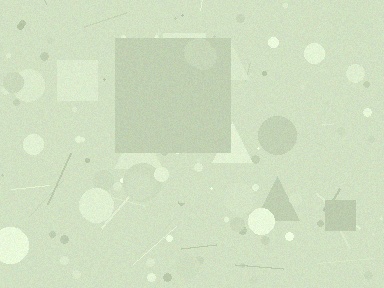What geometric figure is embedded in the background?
A square is embedded in the background.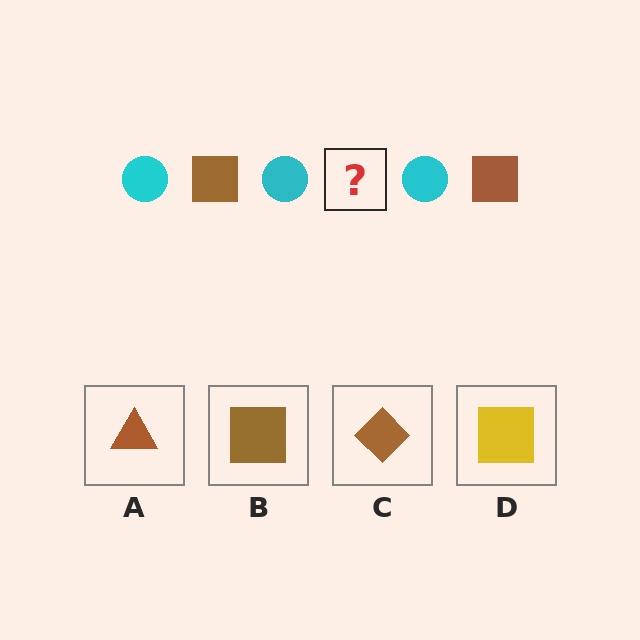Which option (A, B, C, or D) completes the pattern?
B.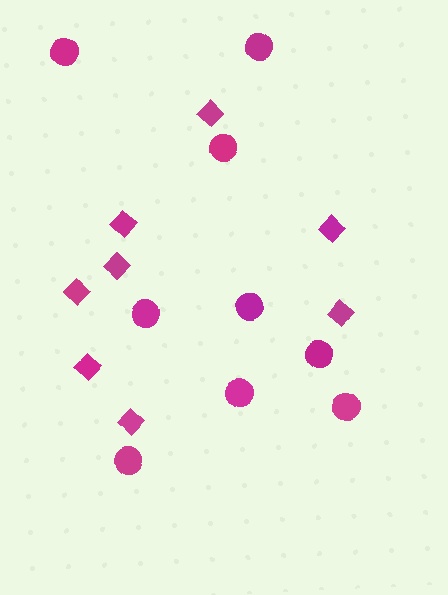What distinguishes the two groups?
There are 2 groups: one group of circles (9) and one group of diamonds (8).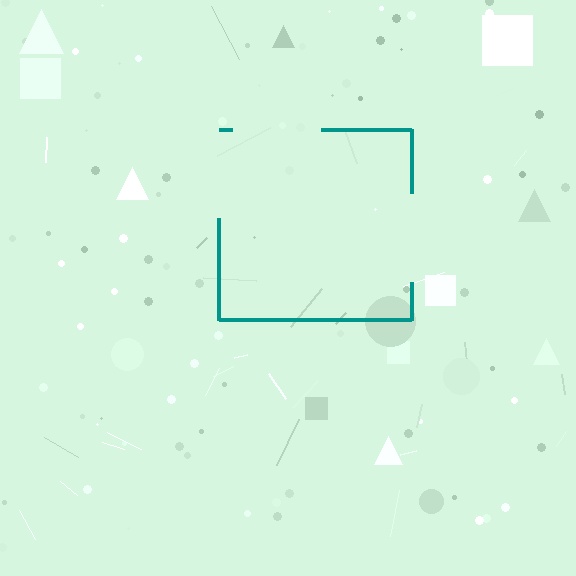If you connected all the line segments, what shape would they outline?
They would outline a square.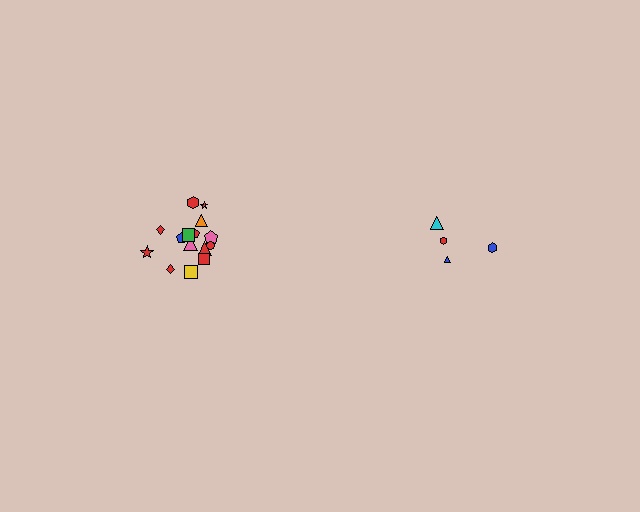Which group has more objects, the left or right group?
The left group.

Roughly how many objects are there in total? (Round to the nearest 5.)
Roughly 20 objects in total.